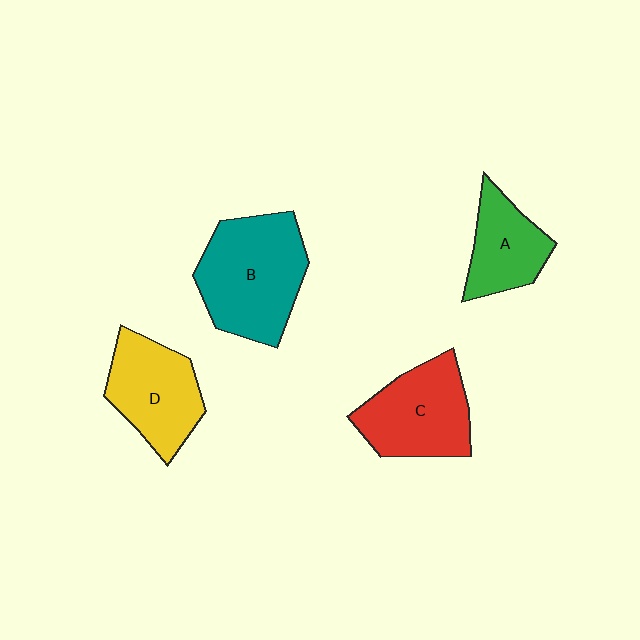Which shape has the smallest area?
Shape A (green).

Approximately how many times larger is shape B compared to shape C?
Approximately 1.2 times.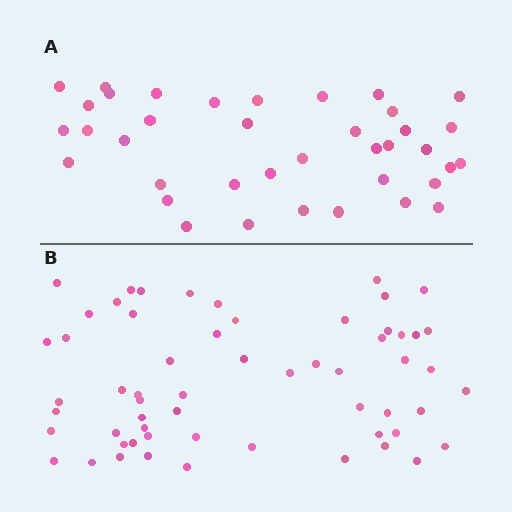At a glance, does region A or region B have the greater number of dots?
Region B (the bottom region) has more dots.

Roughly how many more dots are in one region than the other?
Region B has approximately 20 more dots than region A.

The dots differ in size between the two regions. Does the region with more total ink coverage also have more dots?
No. Region A has more total ink coverage because its dots are larger, but region B actually contains more individual dots. Total area can be misleading — the number of items is what matters here.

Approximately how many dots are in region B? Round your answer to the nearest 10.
About 60 dots. (The exact count is 59, which rounds to 60.)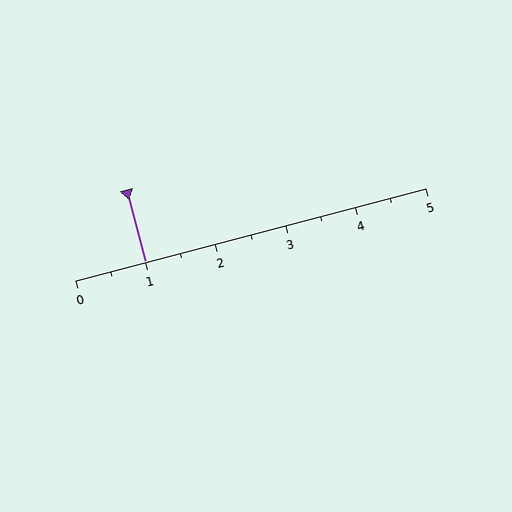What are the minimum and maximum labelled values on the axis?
The axis runs from 0 to 5.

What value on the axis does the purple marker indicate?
The marker indicates approximately 1.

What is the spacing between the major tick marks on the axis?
The major ticks are spaced 1 apart.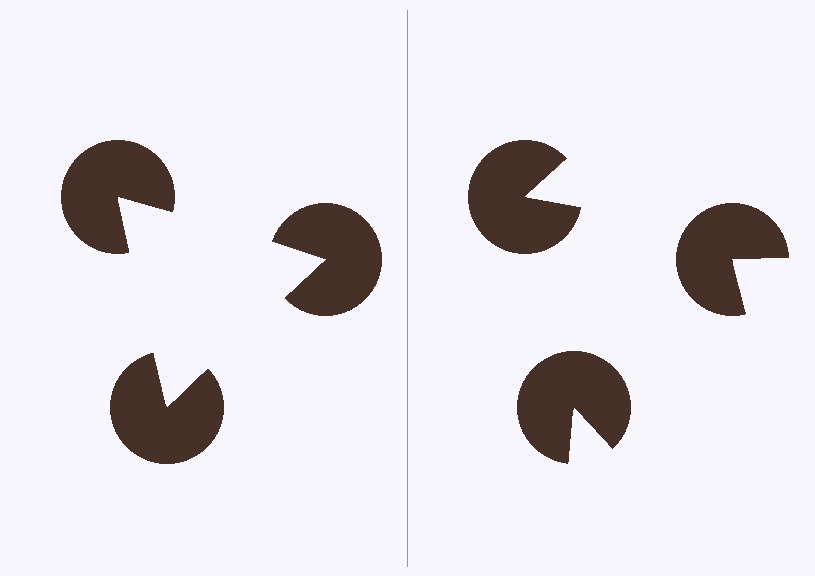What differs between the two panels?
The pac-man discs are positioned identically on both sides; only the wedge orientations differ. On the left they align to a triangle; on the right they are misaligned.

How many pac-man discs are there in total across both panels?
6 — 3 on each side.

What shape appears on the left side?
An illusory triangle.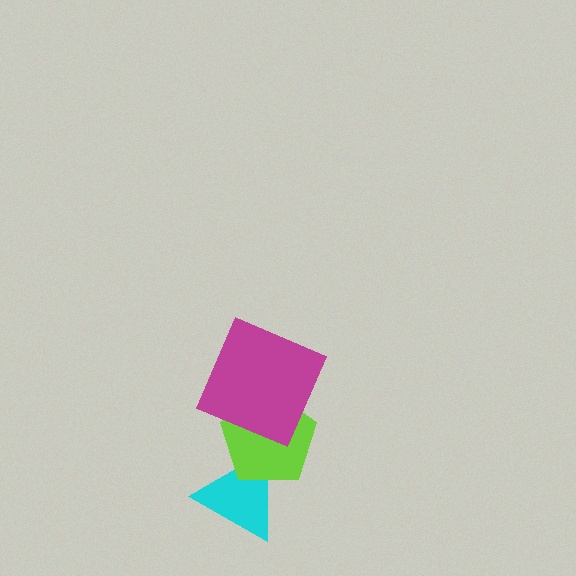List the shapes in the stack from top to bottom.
From top to bottom: the magenta square, the lime pentagon, the cyan triangle.